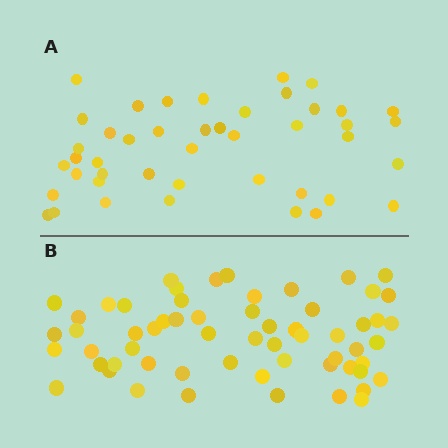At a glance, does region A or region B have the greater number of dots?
Region B (the bottom region) has more dots.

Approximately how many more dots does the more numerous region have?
Region B has approximately 15 more dots than region A.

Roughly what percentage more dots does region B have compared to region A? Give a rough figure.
About 35% more.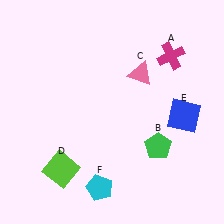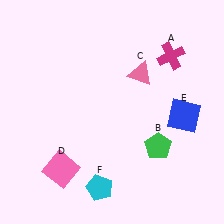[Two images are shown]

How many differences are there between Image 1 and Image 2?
There is 1 difference between the two images.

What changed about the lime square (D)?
In Image 1, D is lime. In Image 2, it changed to pink.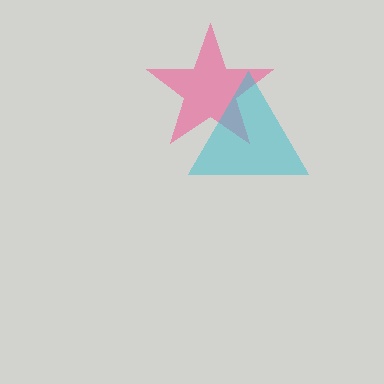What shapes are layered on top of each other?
The layered shapes are: a pink star, a cyan triangle.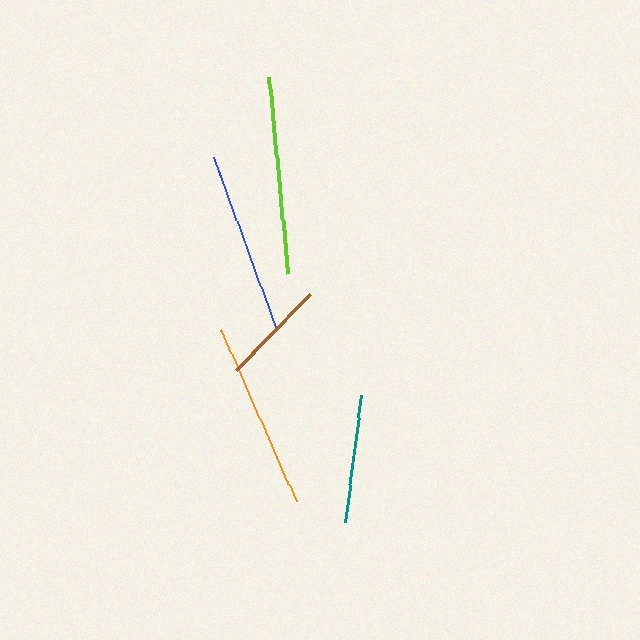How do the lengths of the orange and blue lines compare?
The orange and blue lines are approximately the same length.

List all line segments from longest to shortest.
From longest to shortest: lime, orange, blue, teal, brown.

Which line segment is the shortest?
The brown line is the shortest at approximately 106 pixels.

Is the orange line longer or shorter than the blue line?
The orange line is longer than the blue line.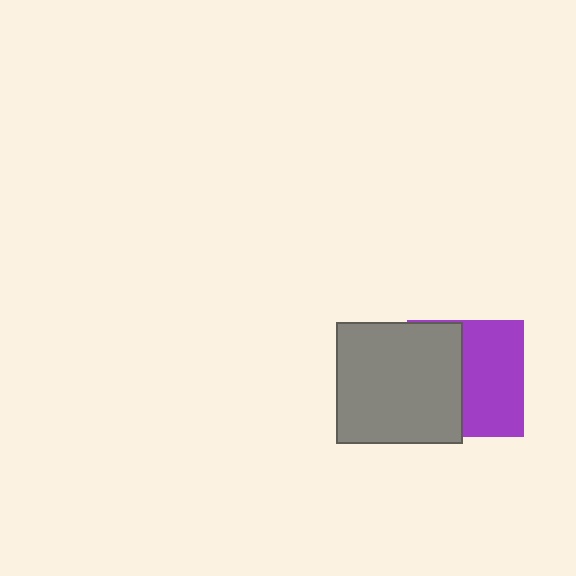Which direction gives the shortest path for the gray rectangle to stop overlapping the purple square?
Moving left gives the shortest separation.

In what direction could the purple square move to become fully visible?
The purple square could move right. That would shift it out from behind the gray rectangle entirely.